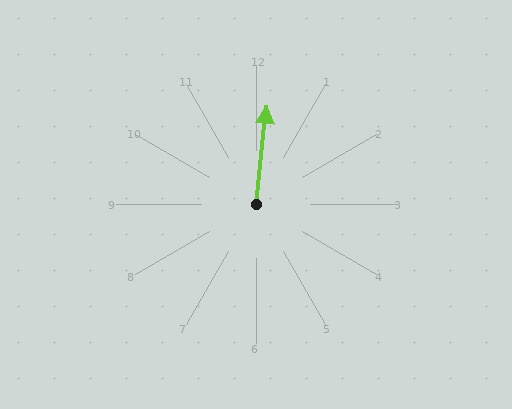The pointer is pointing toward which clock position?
Roughly 12 o'clock.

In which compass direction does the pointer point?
North.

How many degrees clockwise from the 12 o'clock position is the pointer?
Approximately 6 degrees.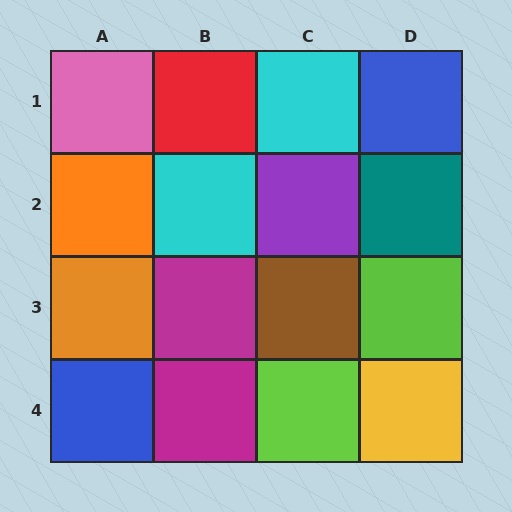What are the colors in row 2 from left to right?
Orange, cyan, purple, teal.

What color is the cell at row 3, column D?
Lime.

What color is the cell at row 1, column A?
Pink.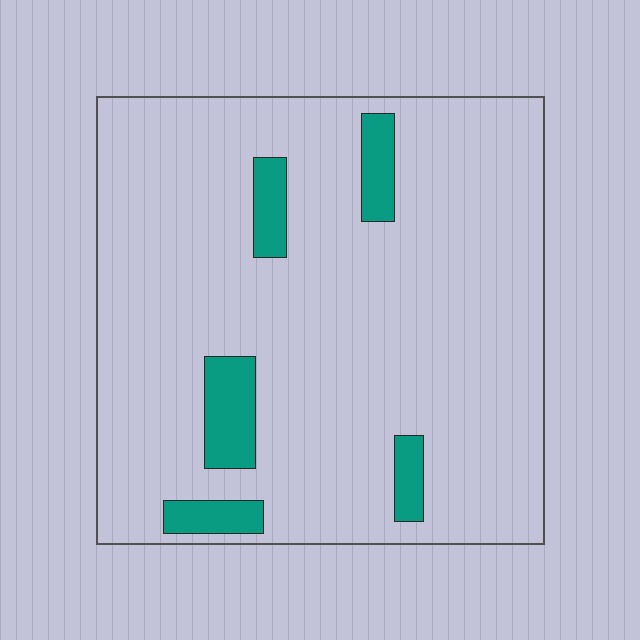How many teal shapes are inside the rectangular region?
5.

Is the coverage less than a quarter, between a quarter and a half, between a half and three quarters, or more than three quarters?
Less than a quarter.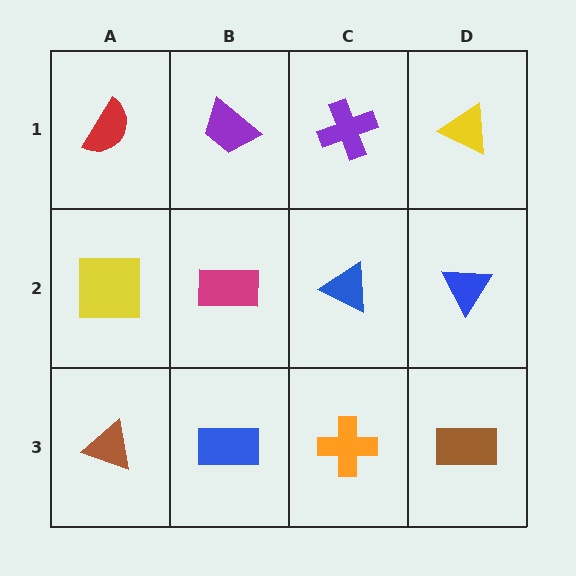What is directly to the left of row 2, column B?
A yellow square.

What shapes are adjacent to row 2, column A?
A red semicircle (row 1, column A), a brown triangle (row 3, column A), a magenta rectangle (row 2, column B).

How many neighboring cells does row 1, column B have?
3.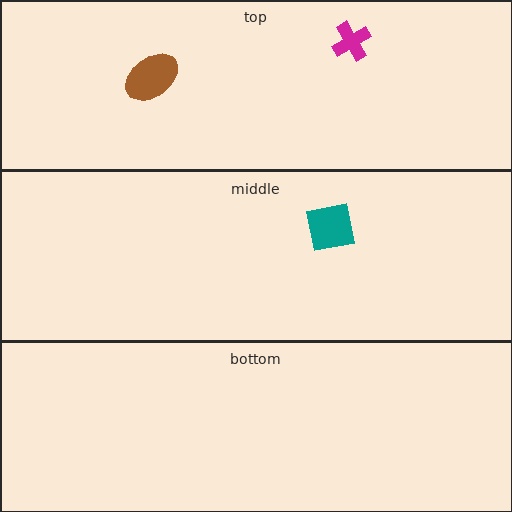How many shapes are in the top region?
2.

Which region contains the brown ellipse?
The top region.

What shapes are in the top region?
The brown ellipse, the magenta cross.